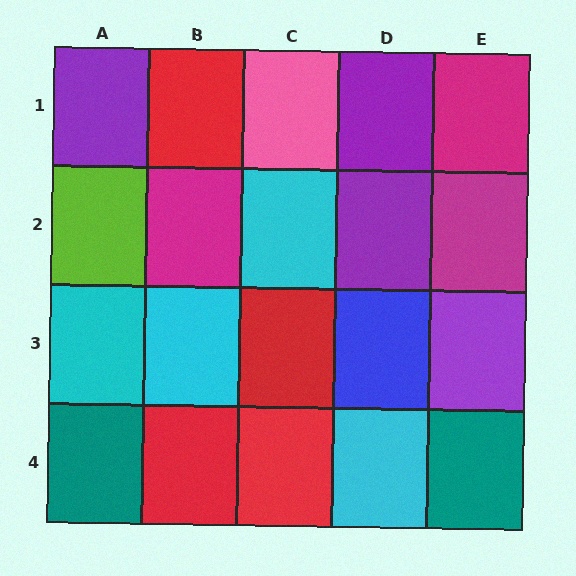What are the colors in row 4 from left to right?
Teal, red, red, cyan, teal.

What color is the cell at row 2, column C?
Cyan.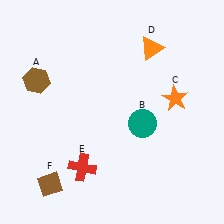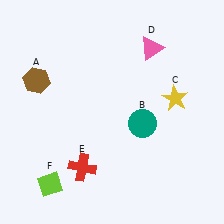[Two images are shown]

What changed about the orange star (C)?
In Image 1, C is orange. In Image 2, it changed to yellow.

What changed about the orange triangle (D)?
In Image 1, D is orange. In Image 2, it changed to pink.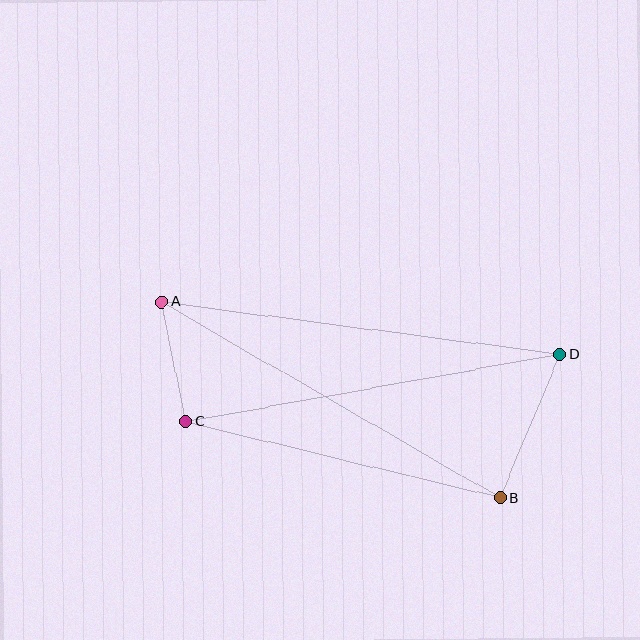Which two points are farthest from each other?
Points A and D are farthest from each other.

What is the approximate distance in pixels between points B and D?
The distance between B and D is approximately 156 pixels.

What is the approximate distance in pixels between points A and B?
The distance between A and B is approximately 391 pixels.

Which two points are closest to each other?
Points A and C are closest to each other.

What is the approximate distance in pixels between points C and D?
The distance between C and D is approximately 380 pixels.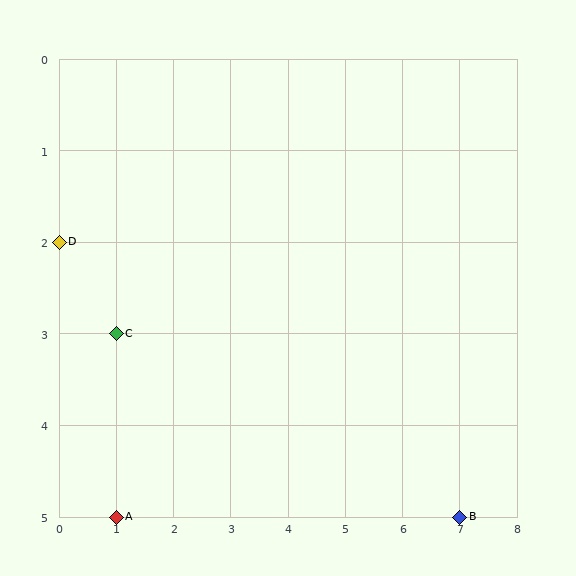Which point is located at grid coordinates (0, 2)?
Point D is at (0, 2).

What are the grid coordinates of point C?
Point C is at grid coordinates (1, 3).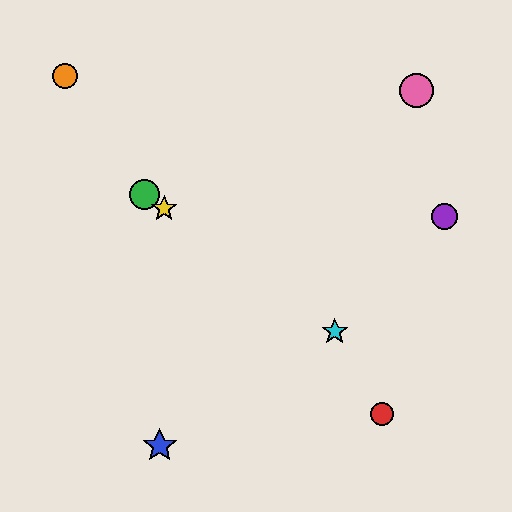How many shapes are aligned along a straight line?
3 shapes (the green circle, the yellow star, the cyan star) are aligned along a straight line.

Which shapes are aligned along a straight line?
The green circle, the yellow star, the cyan star are aligned along a straight line.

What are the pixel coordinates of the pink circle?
The pink circle is at (416, 90).